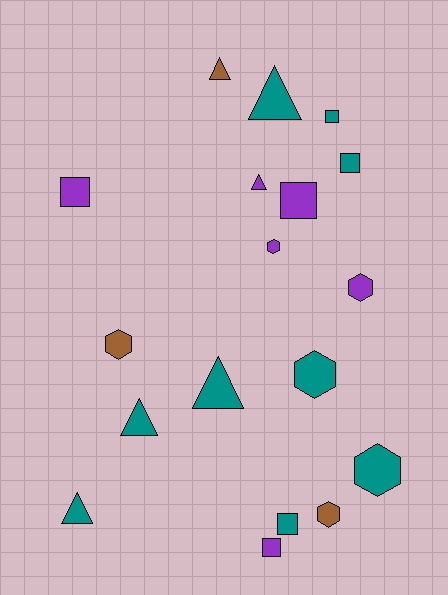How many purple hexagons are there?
There are 2 purple hexagons.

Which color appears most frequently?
Teal, with 9 objects.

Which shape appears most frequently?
Triangle, with 6 objects.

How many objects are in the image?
There are 18 objects.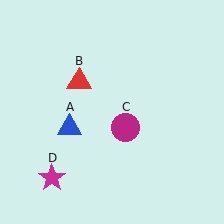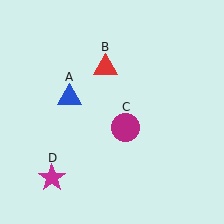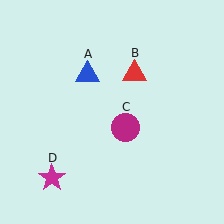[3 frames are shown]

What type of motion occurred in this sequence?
The blue triangle (object A), red triangle (object B) rotated clockwise around the center of the scene.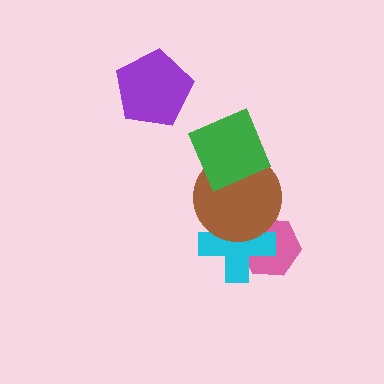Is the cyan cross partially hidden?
Yes, it is partially covered by another shape.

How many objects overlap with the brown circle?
3 objects overlap with the brown circle.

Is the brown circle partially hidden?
Yes, it is partially covered by another shape.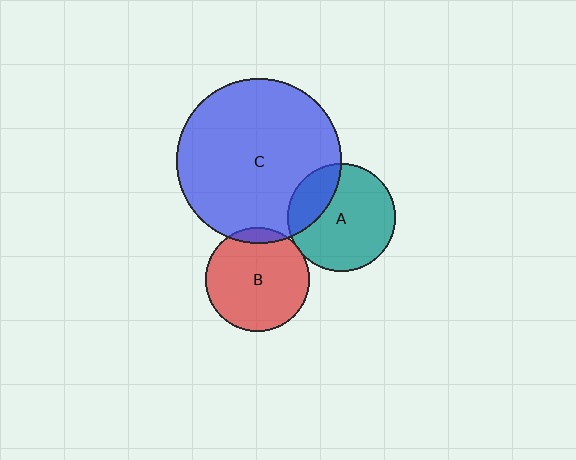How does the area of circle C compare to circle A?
Approximately 2.3 times.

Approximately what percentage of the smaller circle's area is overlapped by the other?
Approximately 25%.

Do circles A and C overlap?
Yes.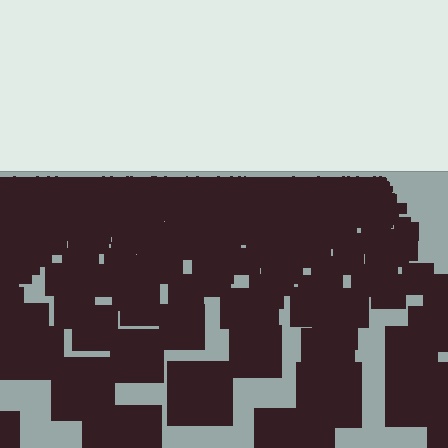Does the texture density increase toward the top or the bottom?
Density increases toward the top.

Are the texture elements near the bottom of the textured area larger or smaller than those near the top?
Larger. Near the bottom, elements are closer to the viewer and appear at a bigger on-screen size.